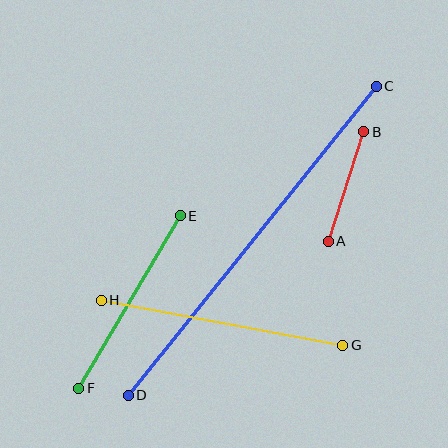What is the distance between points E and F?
The distance is approximately 200 pixels.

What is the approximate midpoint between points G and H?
The midpoint is at approximately (222, 323) pixels.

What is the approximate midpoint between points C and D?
The midpoint is at approximately (252, 241) pixels.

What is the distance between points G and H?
The distance is approximately 246 pixels.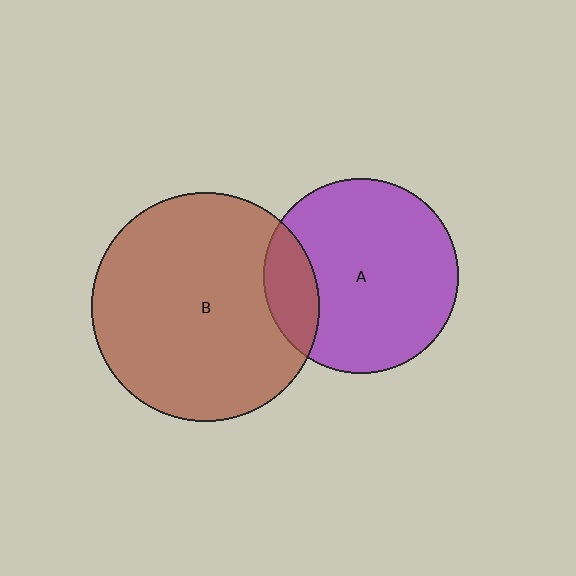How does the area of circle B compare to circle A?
Approximately 1.4 times.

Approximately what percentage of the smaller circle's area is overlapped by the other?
Approximately 15%.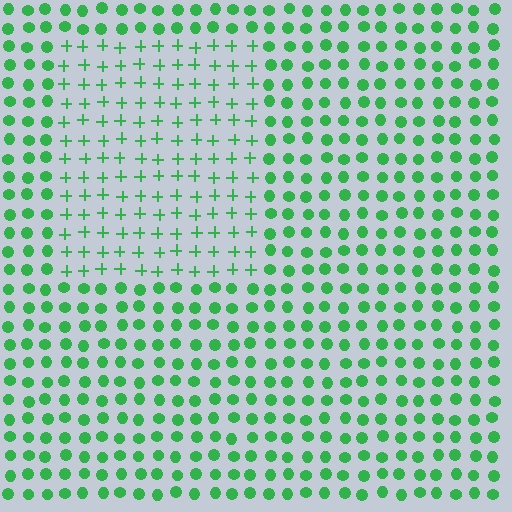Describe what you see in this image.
The image is filled with small green elements arranged in a uniform grid. A rectangle-shaped region contains plus signs, while the surrounding area contains circles. The boundary is defined purely by the change in element shape.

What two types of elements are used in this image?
The image uses plus signs inside the rectangle region and circles outside it.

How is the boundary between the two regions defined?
The boundary is defined by a change in element shape: plus signs inside vs. circles outside. All elements share the same color and spacing.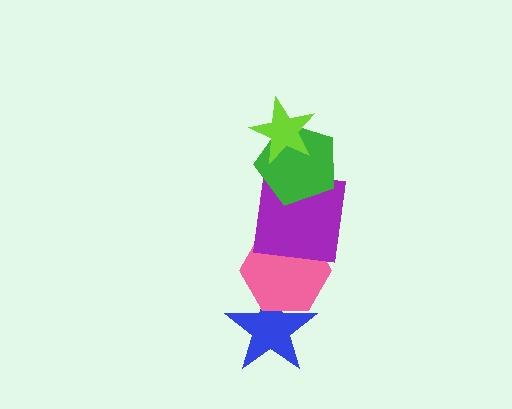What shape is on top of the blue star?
The pink hexagon is on top of the blue star.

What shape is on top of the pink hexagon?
The purple square is on top of the pink hexagon.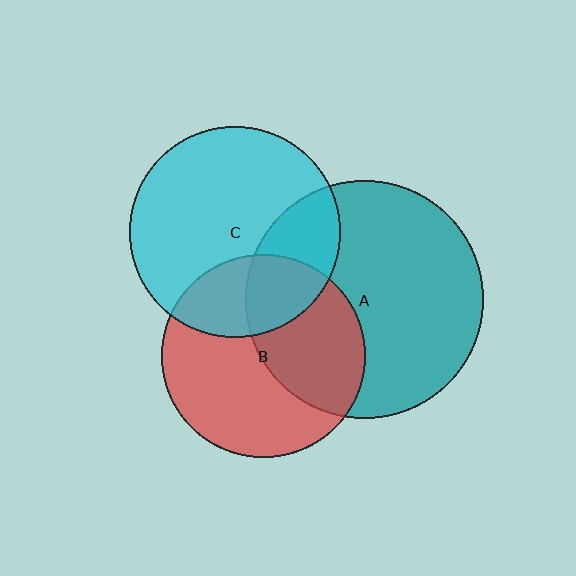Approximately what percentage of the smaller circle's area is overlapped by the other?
Approximately 30%.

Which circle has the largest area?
Circle A (teal).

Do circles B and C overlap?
Yes.